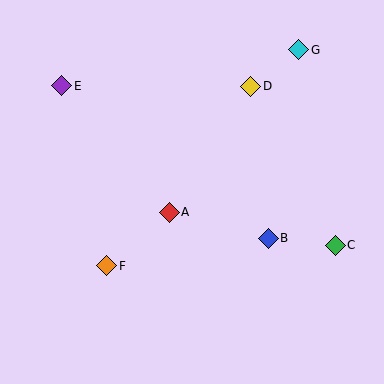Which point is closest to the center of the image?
Point A at (169, 212) is closest to the center.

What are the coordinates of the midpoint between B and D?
The midpoint between B and D is at (259, 162).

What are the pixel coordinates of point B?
Point B is at (268, 238).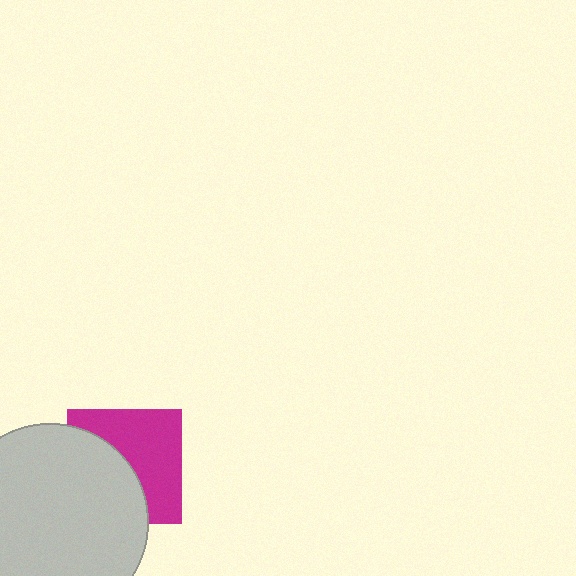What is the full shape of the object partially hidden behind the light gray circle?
The partially hidden object is a magenta square.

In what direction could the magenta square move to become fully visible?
The magenta square could move right. That would shift it out from behind the light gray circle entirely.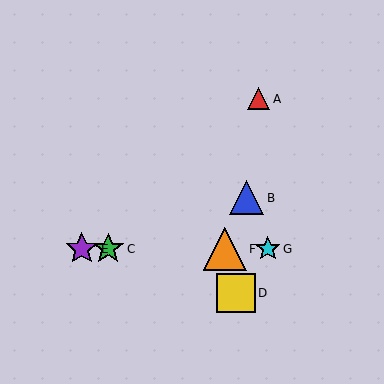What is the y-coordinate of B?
Object B is at y≈198.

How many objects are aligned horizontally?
4 objects (C, E, F, G) are aligned horizontally.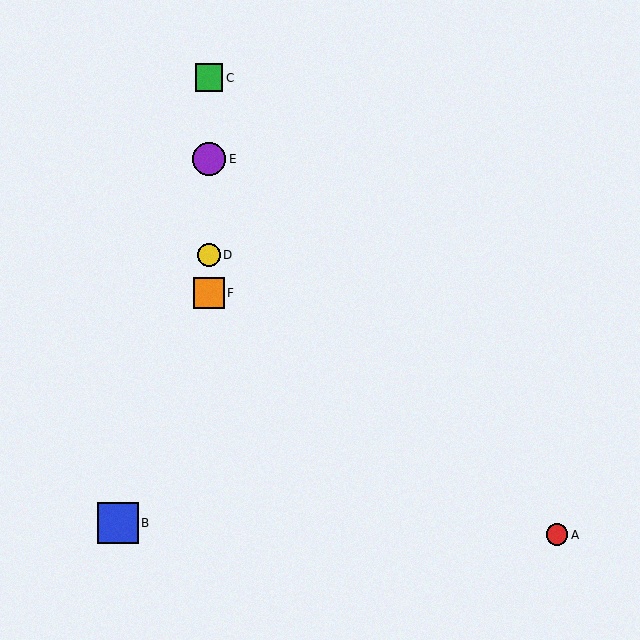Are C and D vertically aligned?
Yes, both are at x≈209.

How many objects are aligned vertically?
4 objects (C, D, E, F) are aligned vertically.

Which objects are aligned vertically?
Objects C, D, E, F are aligned vertically.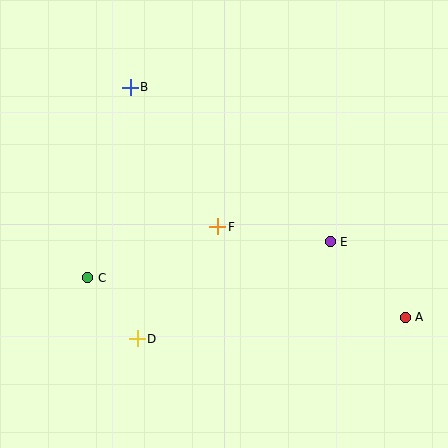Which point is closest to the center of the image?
Point F at (218, 227) is closest to the center.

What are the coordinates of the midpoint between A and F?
The midpoint between A and F is at (312, 272).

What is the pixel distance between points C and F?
The distance between C and F is 140 pixels.